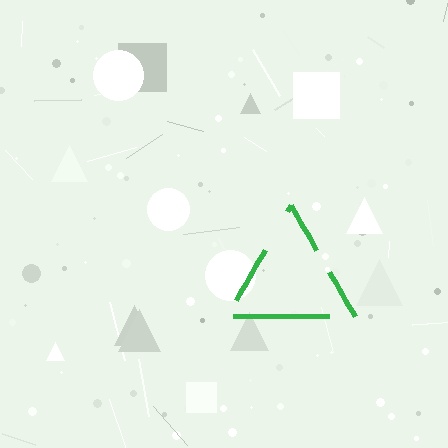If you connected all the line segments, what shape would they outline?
They would outline a triangle.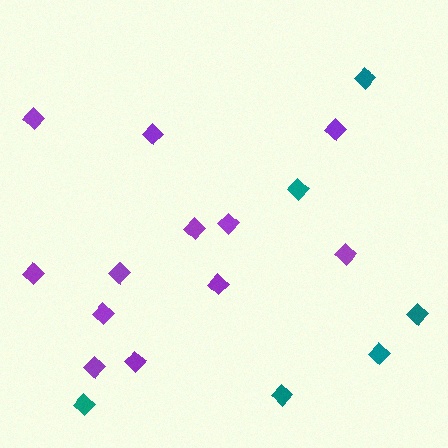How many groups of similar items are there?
There are 2 groups: one group of purple diamonds (12) and one group of teal diamonds (6).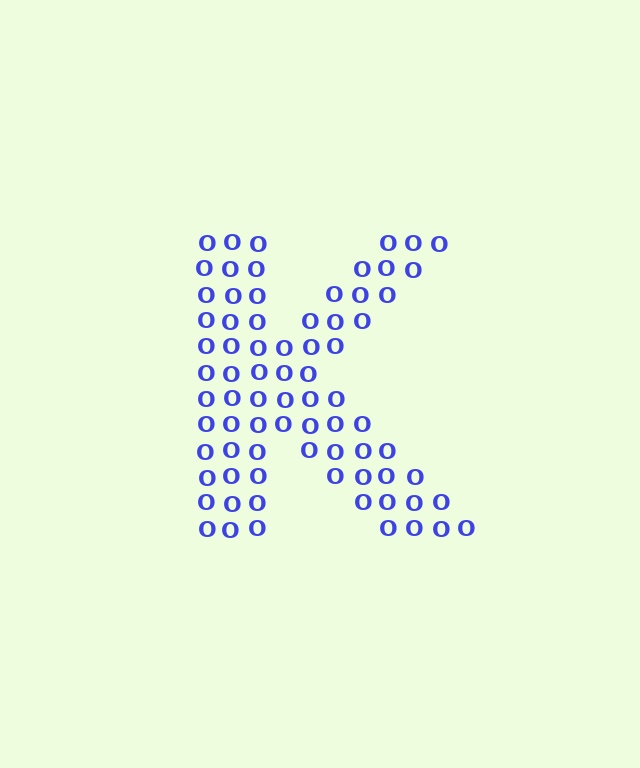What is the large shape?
The large shape is the letter K.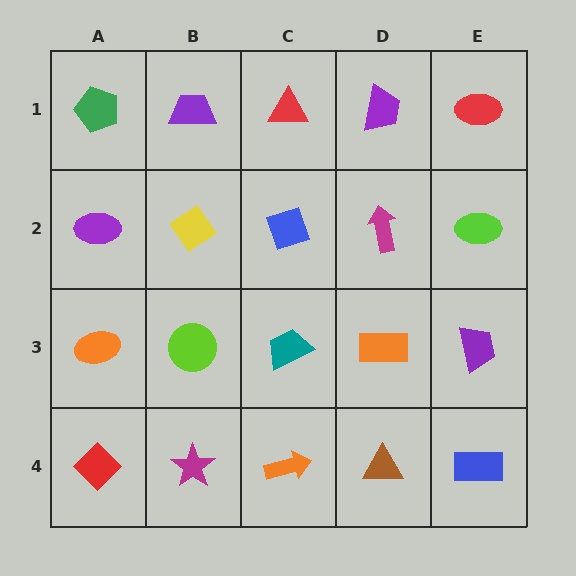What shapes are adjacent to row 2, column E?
A red ellipse (row 1, column E), a purple trapezoid (row 3, column E), a magenta arrow (row 2, column D).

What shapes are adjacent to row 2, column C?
A red triangle (row 1, column C), a teal trapezoid (row 3, column C), a yellow diamond (row 2, column B), a magenta arrow (row 2, column D).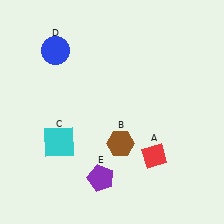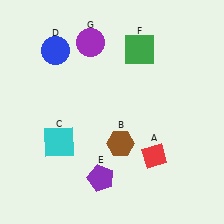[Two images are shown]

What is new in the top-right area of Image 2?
A green square (F) was added in the top-right area of Image 2.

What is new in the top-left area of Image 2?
A purple circle (G) was added in the top-left area of Image 2.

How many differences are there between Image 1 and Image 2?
There are 2 differences between the two images.